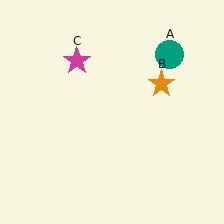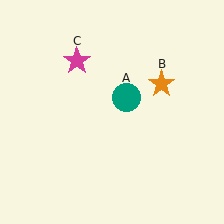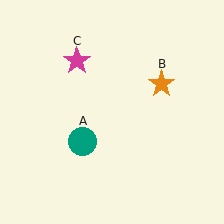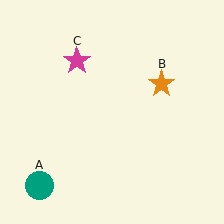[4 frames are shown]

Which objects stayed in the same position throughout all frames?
Orange star (object B) and magenta star (object C) remained stationary.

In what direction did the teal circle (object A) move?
The teal circle (object A) moved down and to the left.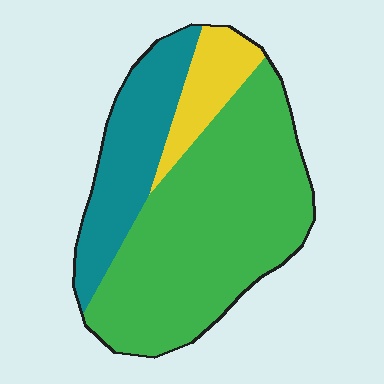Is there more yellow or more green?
Green.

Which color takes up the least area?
Yellow, at roughly 10%.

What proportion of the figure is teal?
Teal covers 25% of the figure.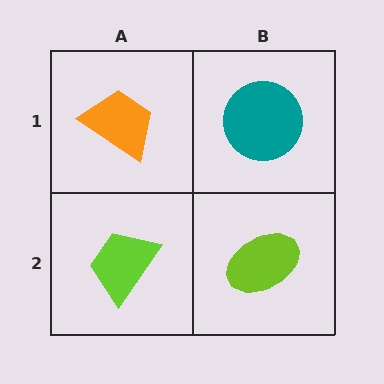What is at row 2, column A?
A lime trapezoid.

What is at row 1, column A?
An orange trapezoid.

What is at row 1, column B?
A teal circle.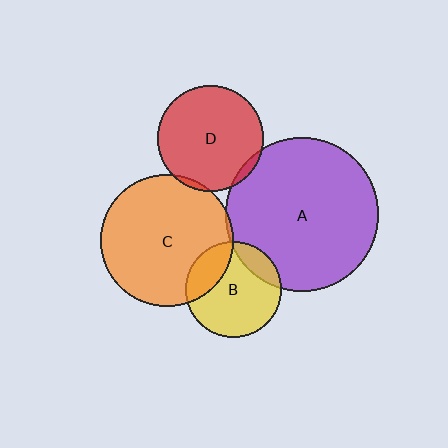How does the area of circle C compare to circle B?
Approximately 1.9 times.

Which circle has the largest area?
Circle A (purple).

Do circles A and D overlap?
Yes.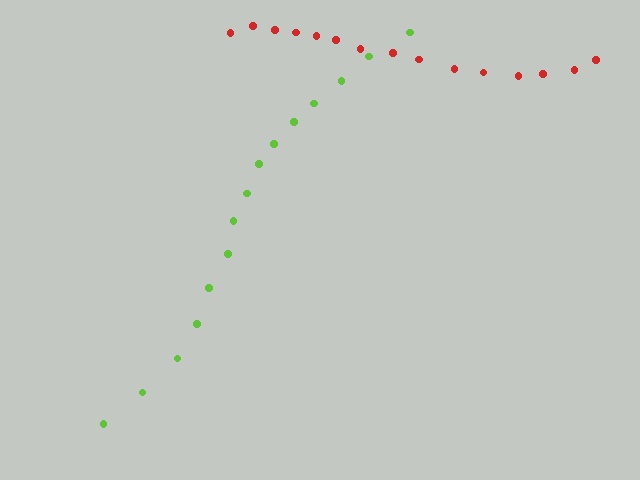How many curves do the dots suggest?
There are 2 distinct paths.